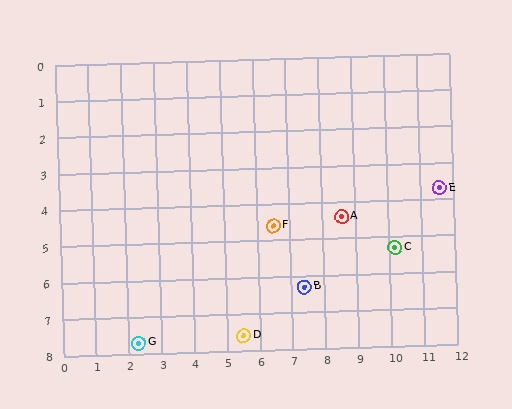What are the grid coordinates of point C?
Point C is at approximately (10.2, 5.3).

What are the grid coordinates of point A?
Point A is at approximately (8.6, 4.4).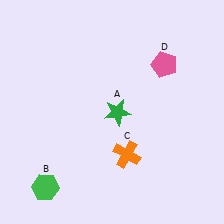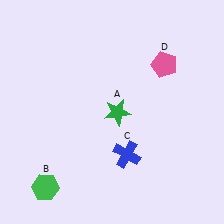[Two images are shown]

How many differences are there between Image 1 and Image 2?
There is 1 difference between the two images.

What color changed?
The cross (C) changed from orange in Image 1 to blue in Image 2.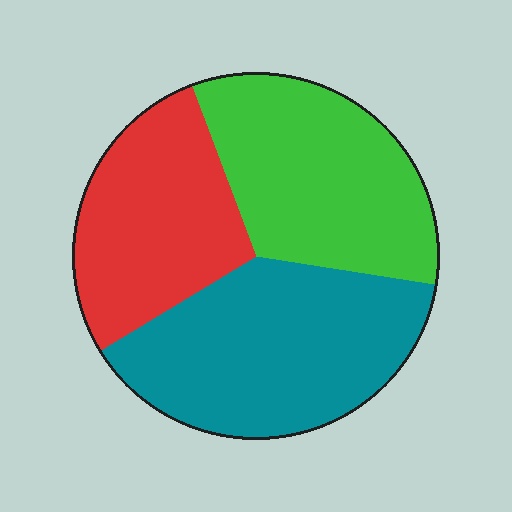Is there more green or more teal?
Teal.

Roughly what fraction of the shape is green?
Green covers 33% of the shape.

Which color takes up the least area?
Red, at roughly 30%.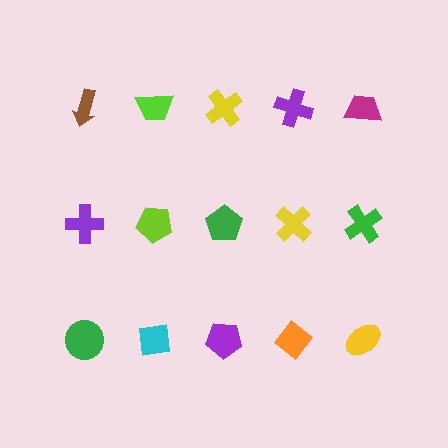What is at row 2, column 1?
A purple cross.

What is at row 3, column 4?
An orange diamond.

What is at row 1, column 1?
A brown arrow.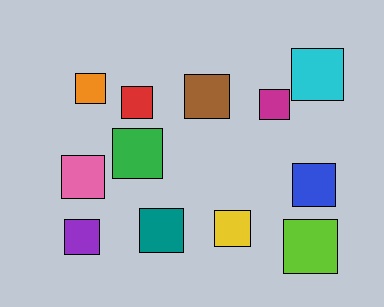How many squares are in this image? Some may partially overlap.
There are 12 squares.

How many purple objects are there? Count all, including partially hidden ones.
There is 1 purple object.